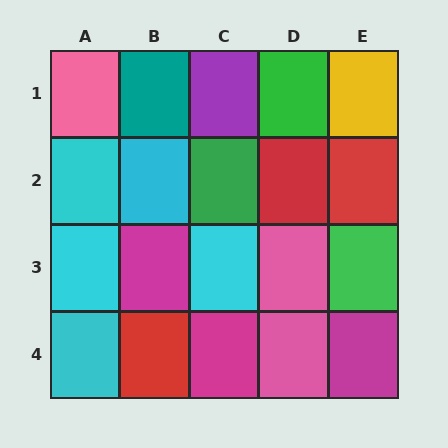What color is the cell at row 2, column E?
Red.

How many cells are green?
3 cells are green.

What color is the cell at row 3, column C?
Cyan.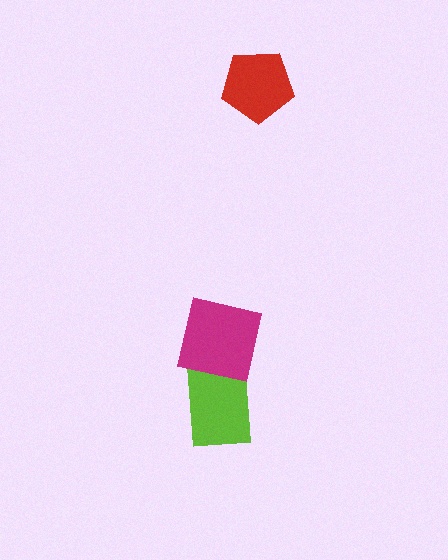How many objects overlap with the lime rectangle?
1 object overlaps with the lime rectangle.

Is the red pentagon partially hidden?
No, no other shape covers it.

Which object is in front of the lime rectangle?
The magenta square is in front of the lime rectangle.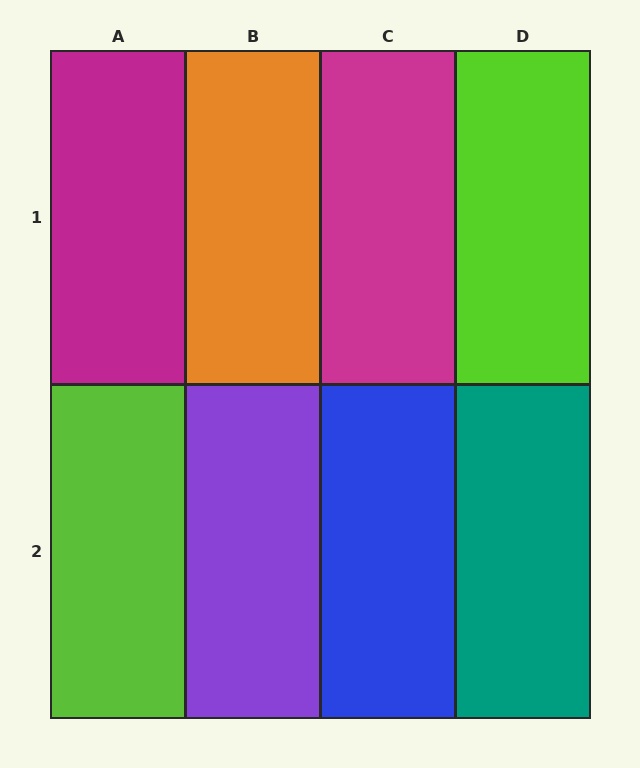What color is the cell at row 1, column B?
Orange.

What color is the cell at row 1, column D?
Lime.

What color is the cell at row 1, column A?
Magenta.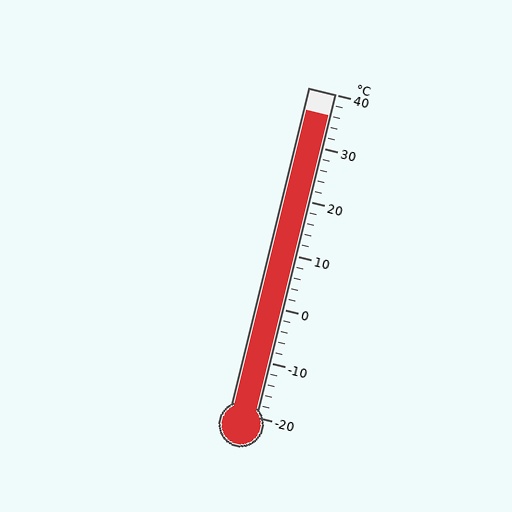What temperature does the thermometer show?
The thermometer shows approximately 36°C.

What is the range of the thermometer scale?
The thermometer scale ranges from -20°C to 40°C.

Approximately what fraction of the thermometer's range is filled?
The thermometer is filled to approximately 95% of its range.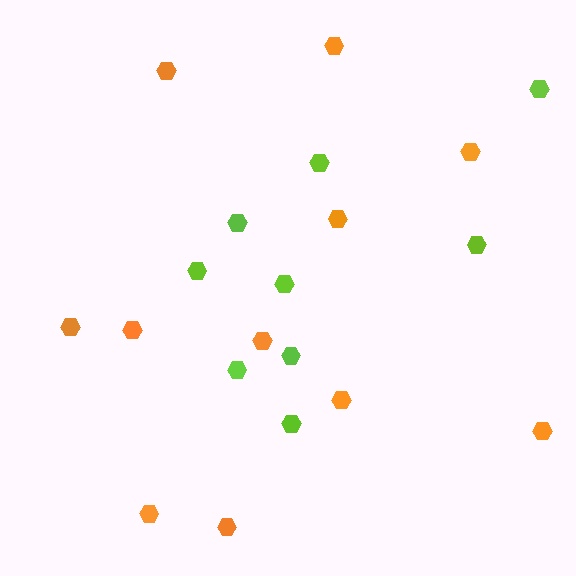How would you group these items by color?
There are 2 groups: one group of orange hexagons (11) and one group of lime hexagons (9).